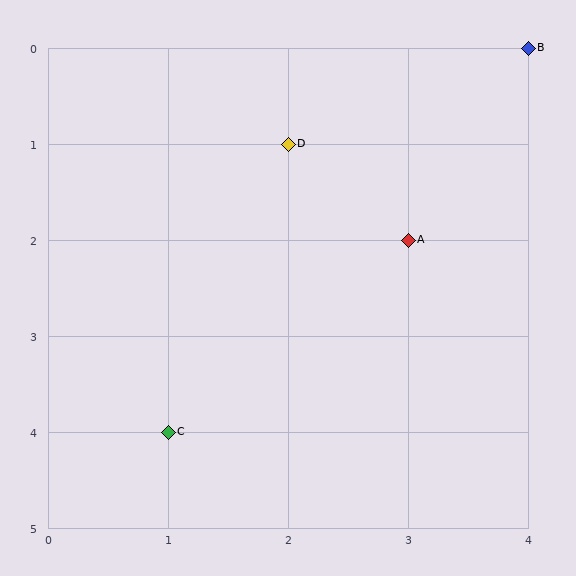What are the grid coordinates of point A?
Point A is at grid coordinates (3, 2).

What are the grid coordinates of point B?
Point B is at grid coordinates (4, 0).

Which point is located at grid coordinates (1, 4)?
Point C is at (1, 4).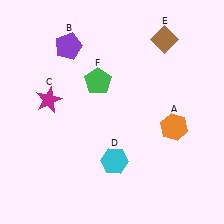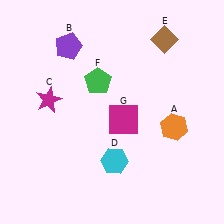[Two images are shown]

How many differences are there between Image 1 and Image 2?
There is 1 difference between the two images.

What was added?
A magenta square (G) was added in Image 2.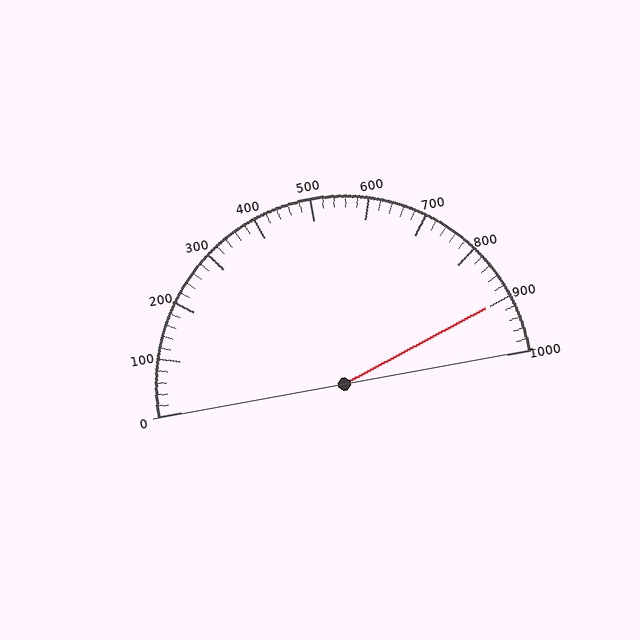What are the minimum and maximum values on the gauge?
The gauge ranges from 0 to 1000.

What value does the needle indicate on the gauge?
The needle indicates approximately 900.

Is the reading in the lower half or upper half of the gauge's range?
The reading is in the upper half of the range (0 to 1000).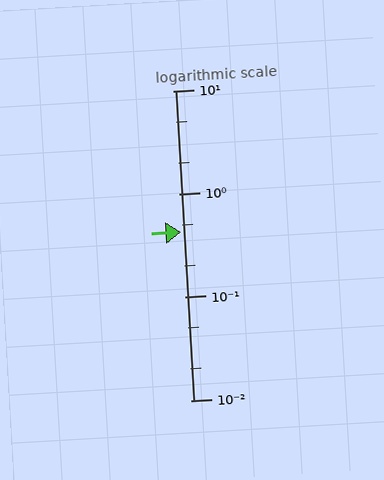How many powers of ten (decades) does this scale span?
The scale spans 3 decades, from 0.01 to 10.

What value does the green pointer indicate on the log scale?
The pointer indicates approximately 0.43.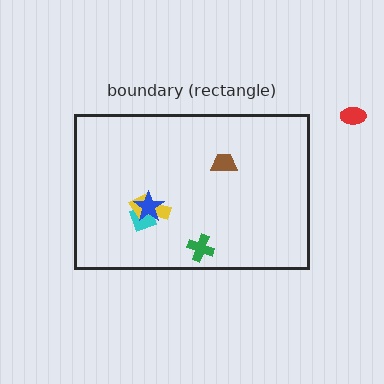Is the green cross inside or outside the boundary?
Inside.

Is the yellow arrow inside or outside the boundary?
Inside.